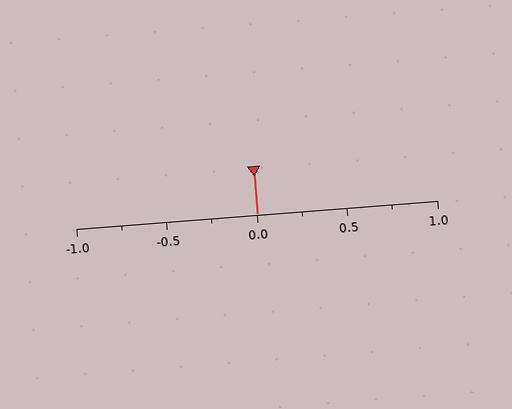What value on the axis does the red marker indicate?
The marker indicates approximately 0.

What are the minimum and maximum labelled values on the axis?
The axis runs from -1.0 to 1.0.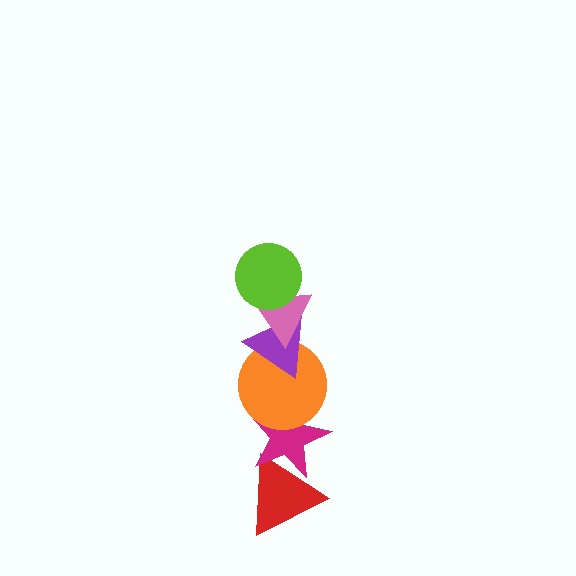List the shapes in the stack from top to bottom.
From top to bottom: the lime circle, the pink triangle, the purple triangle, the orange circle, the magenta star, the red triangle.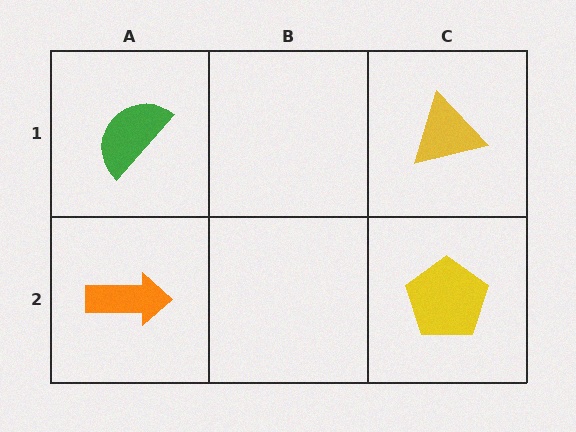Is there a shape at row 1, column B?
No, that cell is empty.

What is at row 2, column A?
An orange arrow.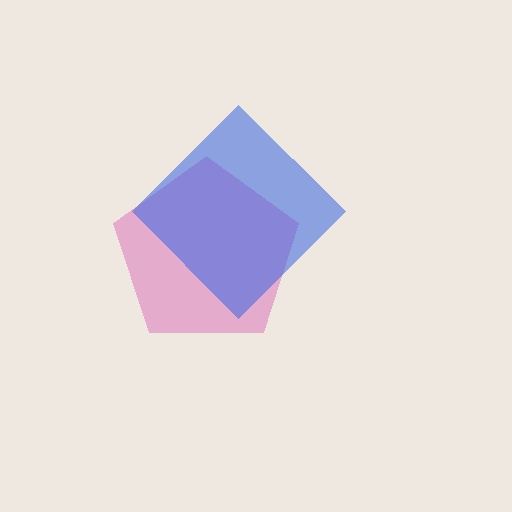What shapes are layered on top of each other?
The layered shapes are: a pink pentagon, a blue diamond.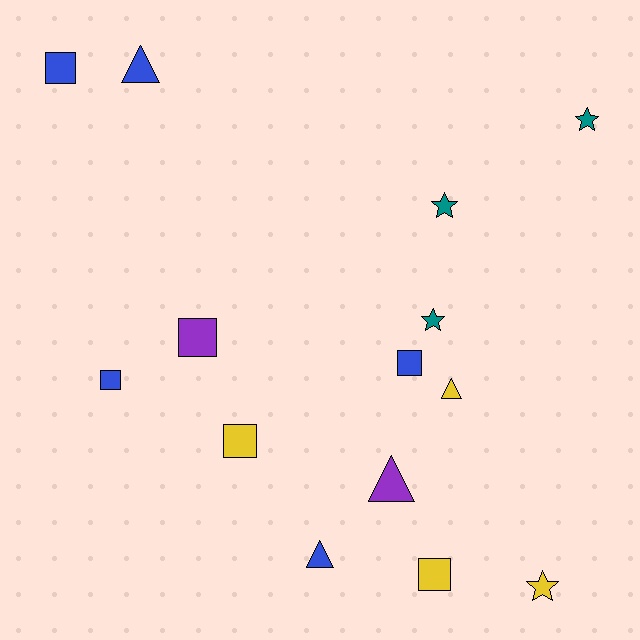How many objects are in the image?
There are 14 objects.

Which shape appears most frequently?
Square, with 6 objects.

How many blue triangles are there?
There are 2 blue triangles.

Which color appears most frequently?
Blue, with 5 objects.